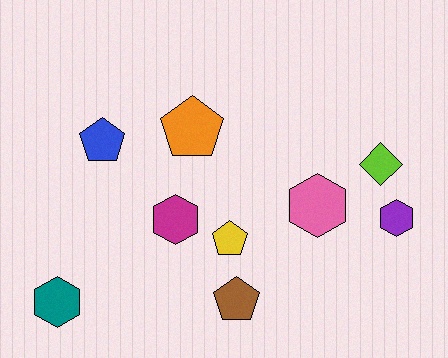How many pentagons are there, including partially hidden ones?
There are 4 pentagons.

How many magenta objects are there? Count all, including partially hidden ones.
There is 1 magenta object.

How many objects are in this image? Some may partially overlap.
There are 9 objects.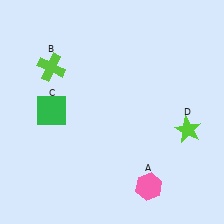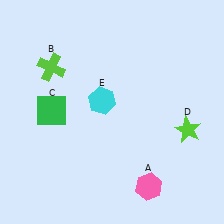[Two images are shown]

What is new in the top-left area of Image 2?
A cyan hexagon (E) was added in the top-left area of Image 2.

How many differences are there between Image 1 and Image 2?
There is 1 difference between the two images.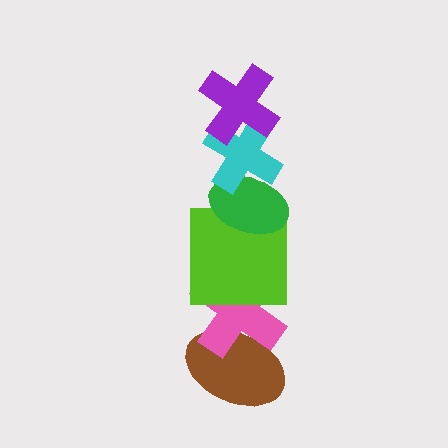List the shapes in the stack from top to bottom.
From top to bottom: the purple cross, the cyan cross, the green ellipse, the lime square, the pink cross, the brown ellipse.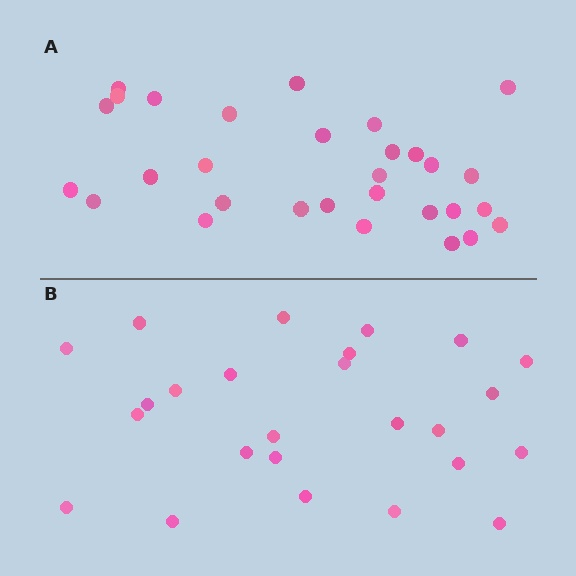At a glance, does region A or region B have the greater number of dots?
Region A (the top region) has more dots.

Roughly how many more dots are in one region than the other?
Region A has about 5 more dots than region B.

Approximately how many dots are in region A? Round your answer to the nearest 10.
About 30 dots.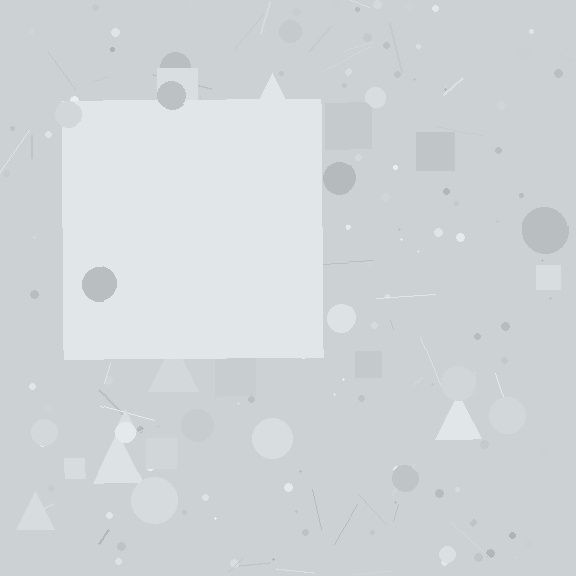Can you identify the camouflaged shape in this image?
The camouflaged shape is a square.